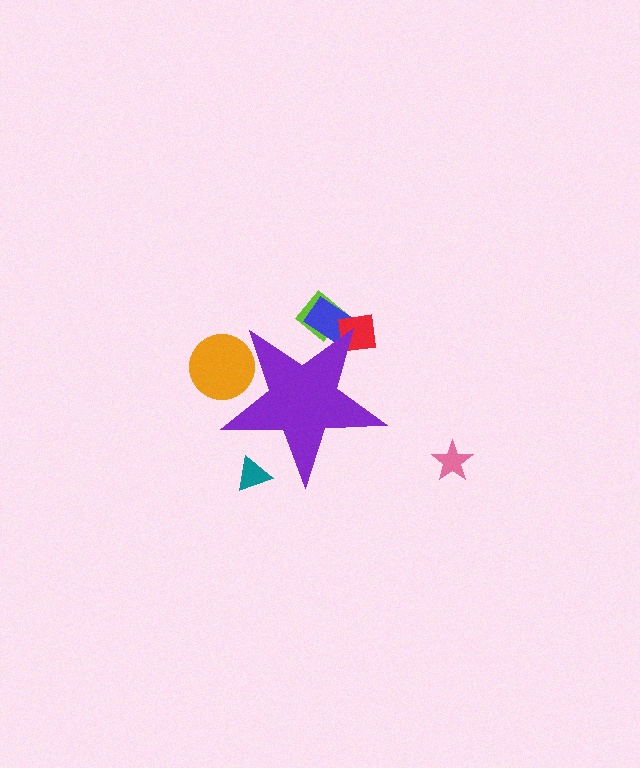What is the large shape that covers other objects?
A purple star.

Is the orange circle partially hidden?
Yes, the orange circle is partially hidden behind the purple star.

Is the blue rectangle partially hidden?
Yes, the blue rectangle is partially hidden behind the purple star.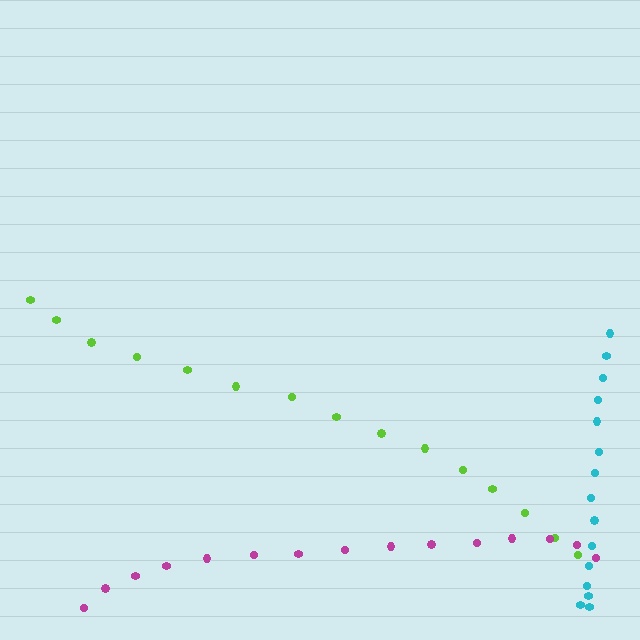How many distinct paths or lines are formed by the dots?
There are 3 distinct paths.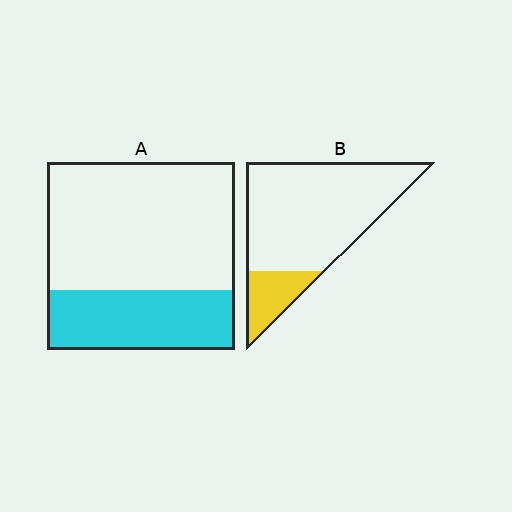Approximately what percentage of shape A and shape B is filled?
A is approximately 30% and B is approximately 20%.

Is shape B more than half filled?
No.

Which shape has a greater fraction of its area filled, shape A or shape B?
Shape A.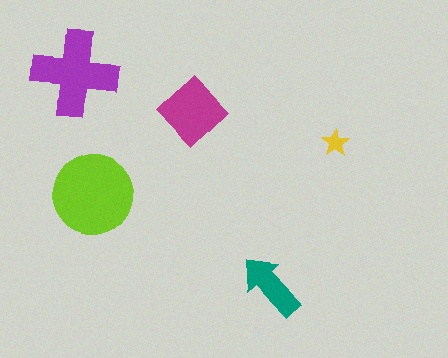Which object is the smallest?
The yellow star.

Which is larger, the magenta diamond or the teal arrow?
The magenta diamond.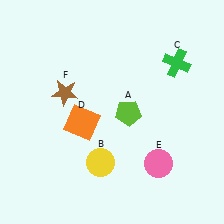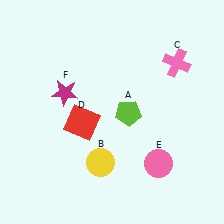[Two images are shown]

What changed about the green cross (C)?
In Image 1, C is green. In Image 2, it changed to pink.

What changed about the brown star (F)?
In Image 1, F is brown. In Image 2, it changed to magenta.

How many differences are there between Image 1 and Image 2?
There are 3 differences between the two images.